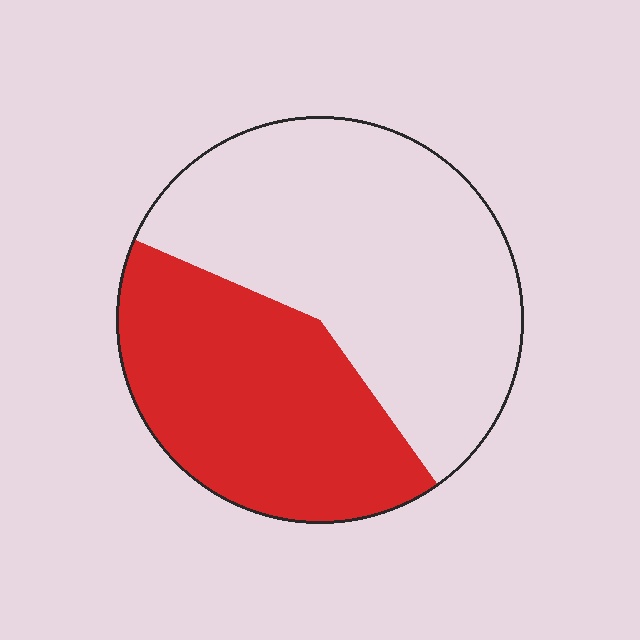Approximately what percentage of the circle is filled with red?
Approximately 40%.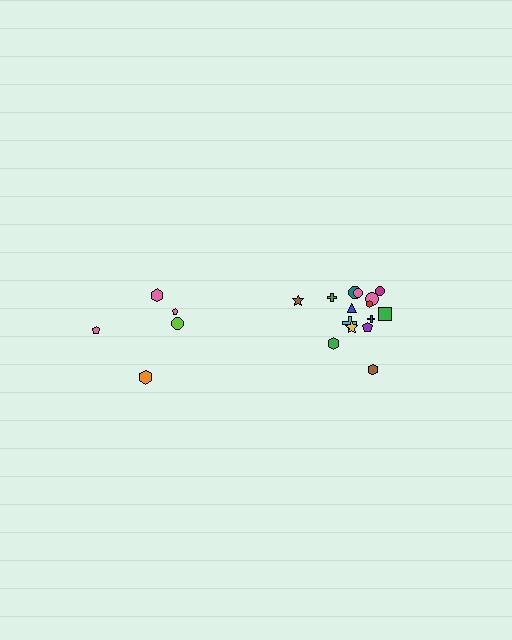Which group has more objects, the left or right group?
The right group.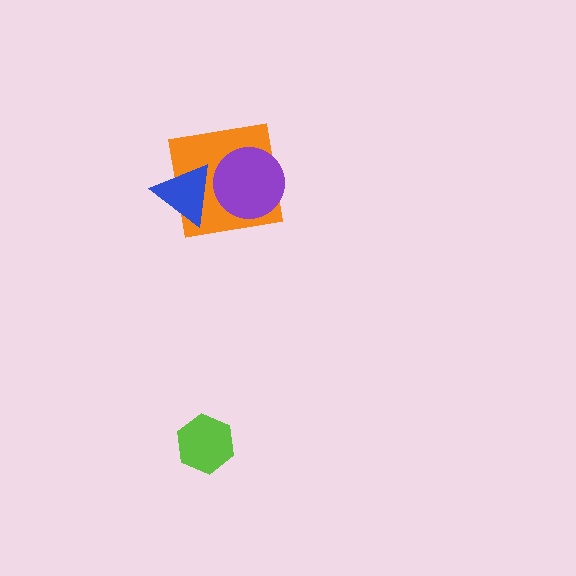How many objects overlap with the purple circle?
2 objects overlap with the purple circle.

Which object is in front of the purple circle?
The blue triangle is in front of the purple circle.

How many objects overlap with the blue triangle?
2 objects overlap with the blue triangle.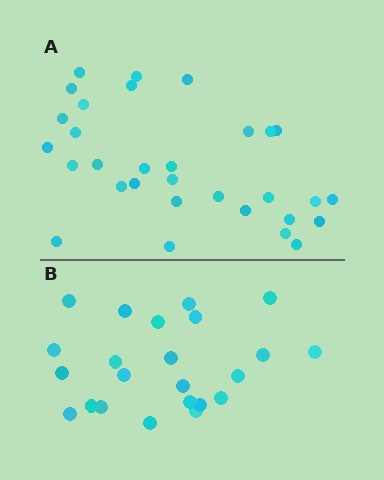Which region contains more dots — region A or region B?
Region A (the top region) has more dots.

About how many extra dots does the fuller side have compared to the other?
Region A has roughly 8 or so more dots than region B.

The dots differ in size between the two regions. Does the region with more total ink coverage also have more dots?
No. Region B has more total ink coverage because its dots are larger, but region A actually contains more individual dots. Total area can be misleading — the number of items is what matters here.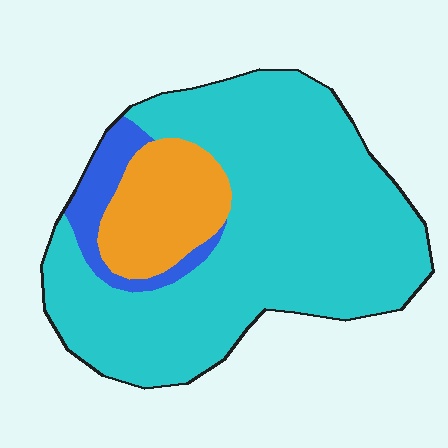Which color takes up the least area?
Blue, at roughly 10%.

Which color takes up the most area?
Cyan, at roughly 75%.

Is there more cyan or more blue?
Cyan.